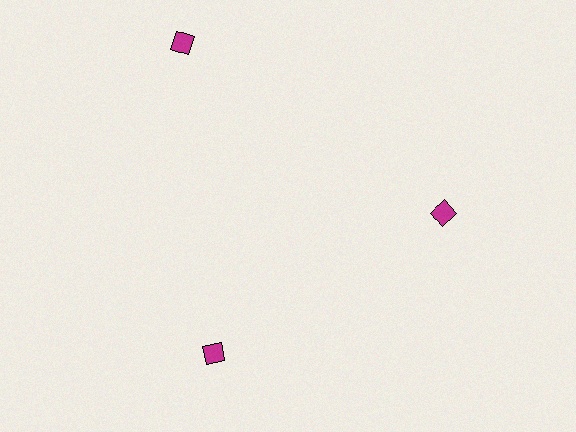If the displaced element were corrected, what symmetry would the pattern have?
It would have 3-fold rotational symmetry — the pattern would map onto itself every 120 degrees.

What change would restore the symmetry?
The symmetry would be restored by moving it inward, back onto the ring so that all 3 squares sit at equal angles and equal distance from the center.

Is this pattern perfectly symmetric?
No. The 3 magenta squares are arranged in a ring, but one element near the 11 o'clock position is pushed outward from the center, breaking the 3-fold rotational symmetry.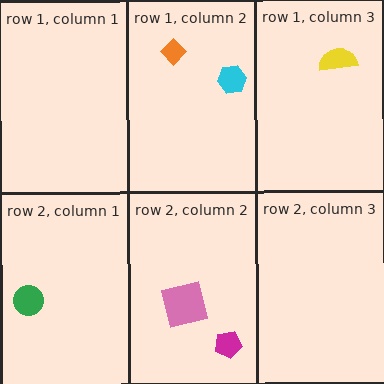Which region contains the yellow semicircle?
The row 1, column 3 region.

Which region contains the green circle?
The row 2, column 1 region.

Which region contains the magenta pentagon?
The row 2, column 2 region.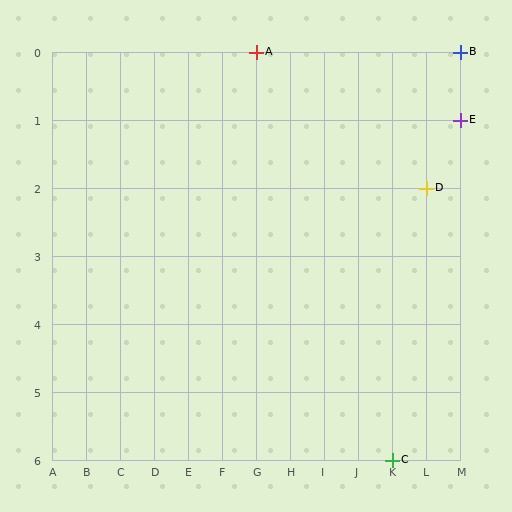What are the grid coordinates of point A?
Point A is at grid coordinates (G, 0).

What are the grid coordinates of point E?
Point E is at grid coordinates (M, 1).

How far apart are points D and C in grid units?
Points D and C are 1 column and 4 rows apart (about 4.1 grid units diagonally).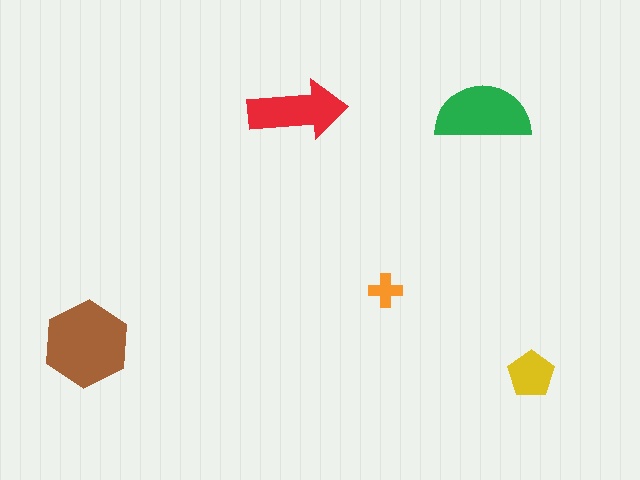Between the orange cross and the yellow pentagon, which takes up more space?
The yellow pentagon.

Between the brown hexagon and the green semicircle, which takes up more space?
The brown hexagon.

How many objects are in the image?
There are 5 objects in the image.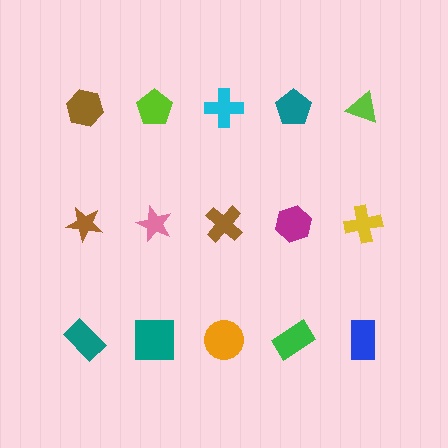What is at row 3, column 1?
A teal rectangle.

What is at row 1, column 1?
A brown hexagon.